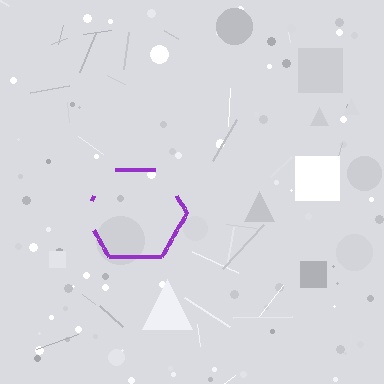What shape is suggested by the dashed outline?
The dashed outline suggests a hexagon.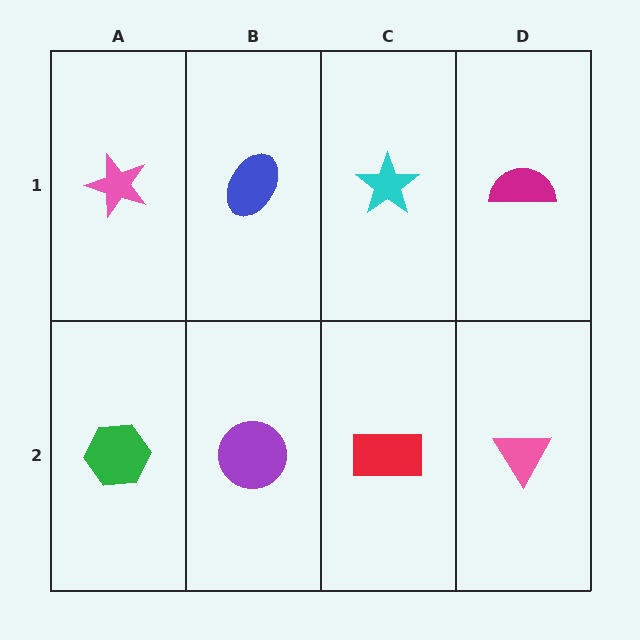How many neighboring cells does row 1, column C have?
3.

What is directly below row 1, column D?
A pink triangle.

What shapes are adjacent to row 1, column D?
A pink triangle (row 2, column D), a cyan star (row 1, column C).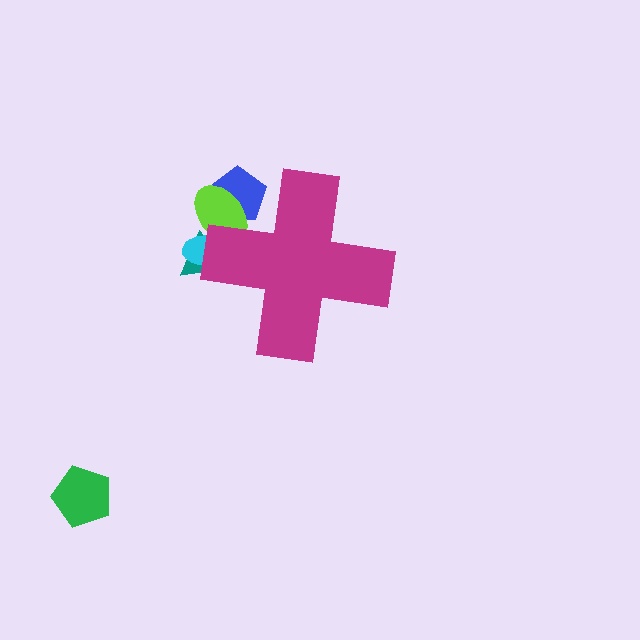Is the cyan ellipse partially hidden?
Yes, the cyan ellipse is partially hidden behind the magenta cross.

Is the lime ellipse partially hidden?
Yes, the lime ellipse is partially hidden behind the magenta cross.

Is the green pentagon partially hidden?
No, the green pentagon is fully visible.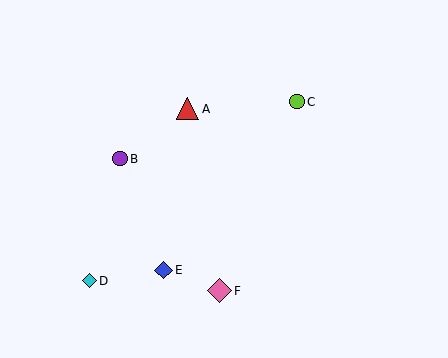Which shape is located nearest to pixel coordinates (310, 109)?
The lime circle (labeled C) at (297, 102) is nearest to that location.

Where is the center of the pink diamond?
The center of the pink diamond is at (219, 291).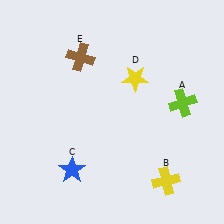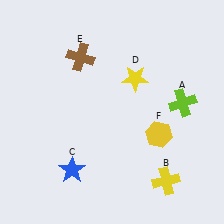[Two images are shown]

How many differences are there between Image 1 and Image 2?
There is 1 difference between the two images.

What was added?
A yellow hexagon (F) was added in Image 2.